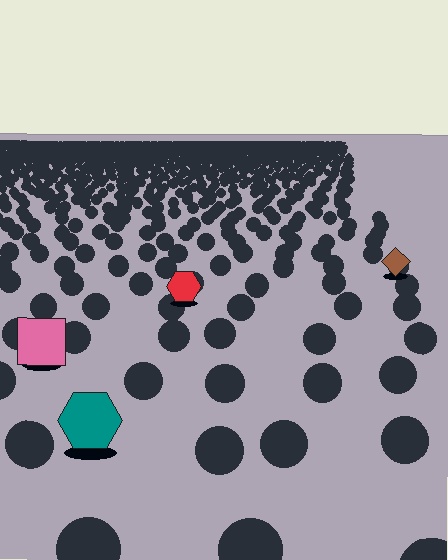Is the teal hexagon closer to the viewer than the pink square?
Yes. The teal hexagon is closer — you can tell from the texture gradient: the ground texture is coarser near it.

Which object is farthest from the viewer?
The brown diamond is farthest from the viewer. It appears smaller and the ground texture around it is denser.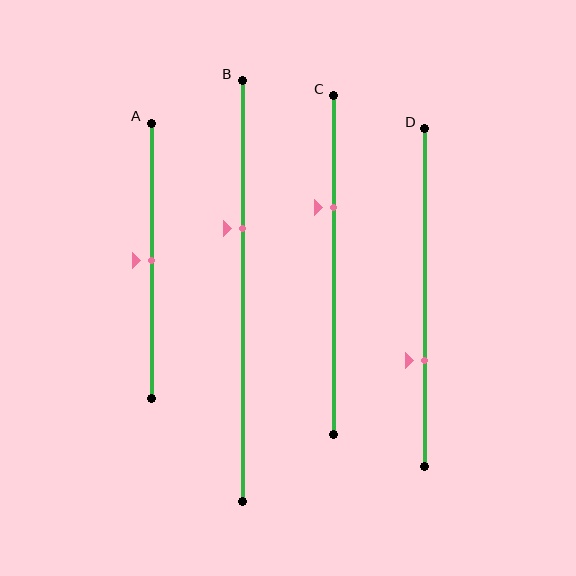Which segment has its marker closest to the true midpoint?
Segment A has its marker closest to the true midpoint.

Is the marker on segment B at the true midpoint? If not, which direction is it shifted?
No, the marker on segment B is shifted upward by about 15% of the segment length.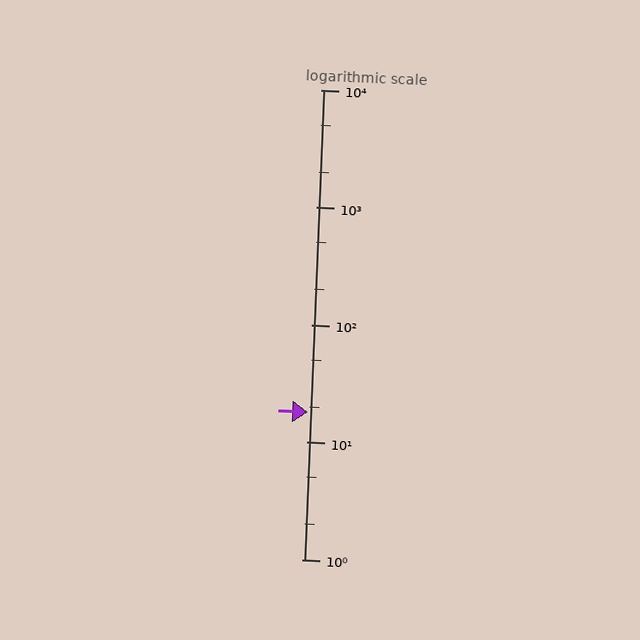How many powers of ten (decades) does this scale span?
The scale spans 4 decades, from 1 to 10000.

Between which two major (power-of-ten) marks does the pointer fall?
The pointer is between 10 and 100.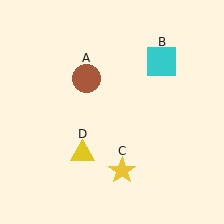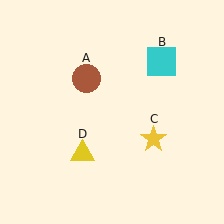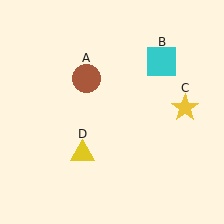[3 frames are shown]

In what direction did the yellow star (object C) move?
The yellow star (object C) moved up and to the right.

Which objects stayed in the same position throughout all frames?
Brown circle (object A) and cyan square (object B) and yellow triangle (object D) remained stationary.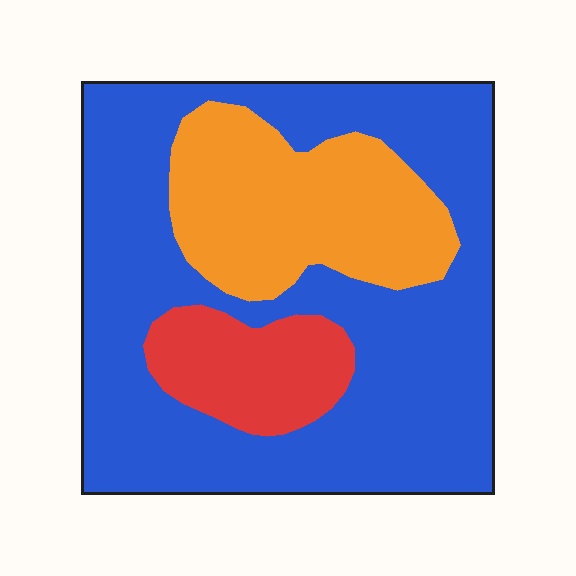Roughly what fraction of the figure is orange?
Orange takes up about one quarter (1/4) of the figure.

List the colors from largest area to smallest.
From largest to smallest: blue, orange, red.